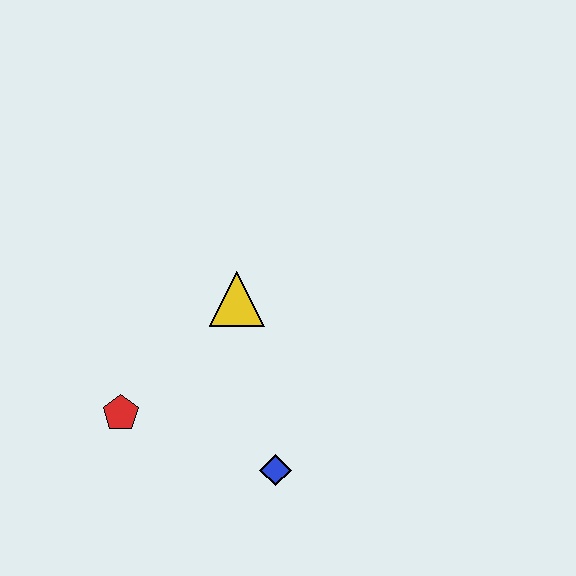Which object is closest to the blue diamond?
The red pentagon is closest to the blue diamond.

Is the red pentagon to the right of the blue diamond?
No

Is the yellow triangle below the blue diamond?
No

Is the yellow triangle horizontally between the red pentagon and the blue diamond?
Yes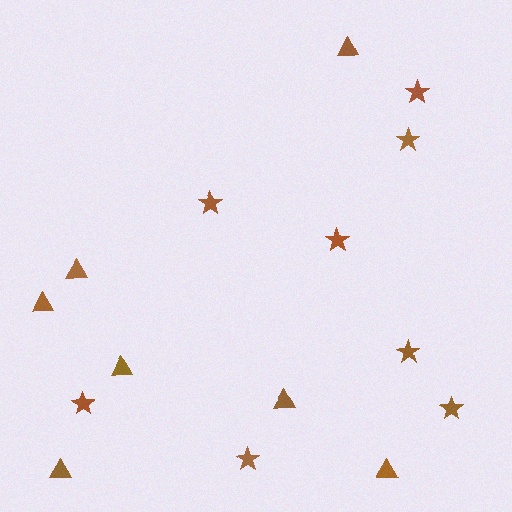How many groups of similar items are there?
There are 2 groups: one group of stars (8) and one group of triangles (7).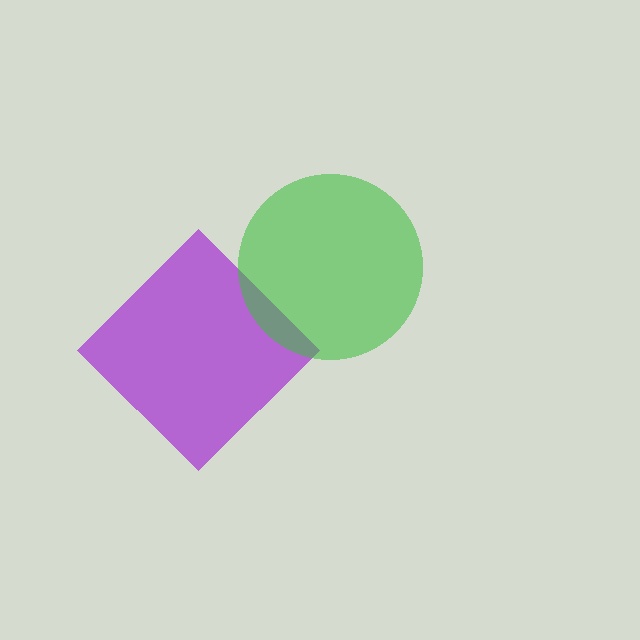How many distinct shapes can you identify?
There are 2 distinct shapes: a purple diamond, a green circle.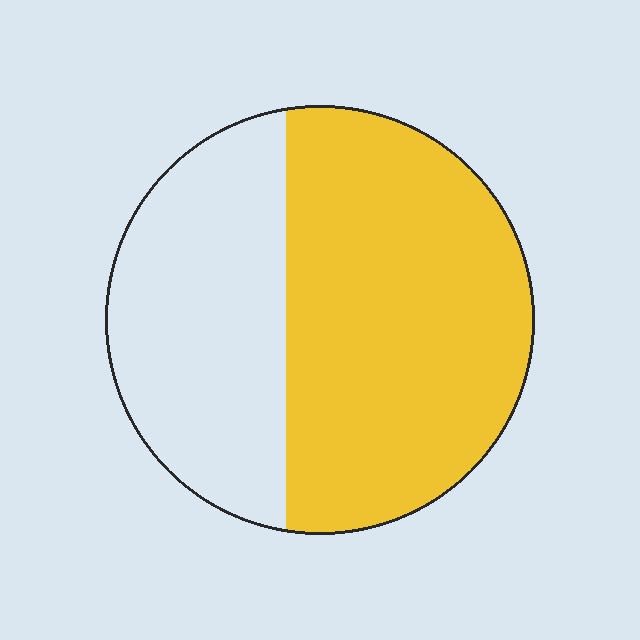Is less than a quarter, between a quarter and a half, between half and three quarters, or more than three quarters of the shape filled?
Between half and three quarters.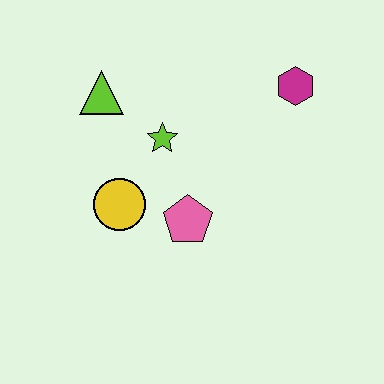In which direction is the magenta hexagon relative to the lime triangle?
The magenta hexagon is to the right of the lime triangle.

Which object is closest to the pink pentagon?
The yellow circle is closest to the pink pentagon.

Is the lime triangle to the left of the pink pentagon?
Yes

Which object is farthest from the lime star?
The magenta hexagon is farthest from the lime star.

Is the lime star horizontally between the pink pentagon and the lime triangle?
Yes